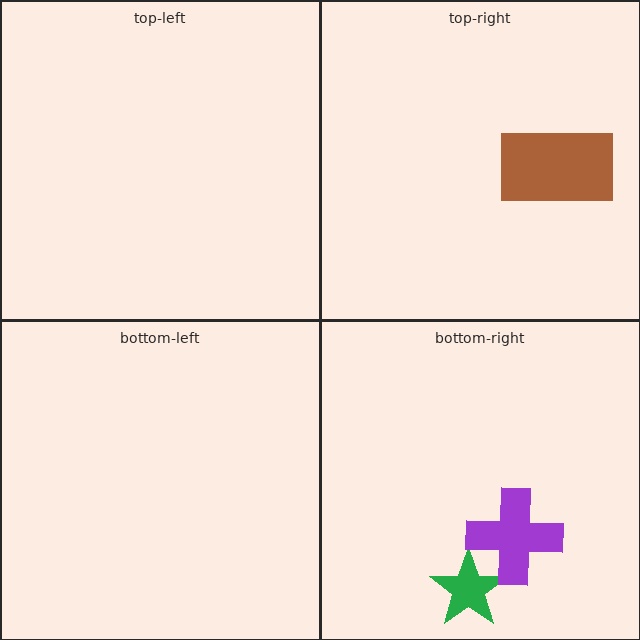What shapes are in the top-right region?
The brown rectangle.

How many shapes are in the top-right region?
1.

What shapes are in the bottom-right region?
The green star, the purple cross.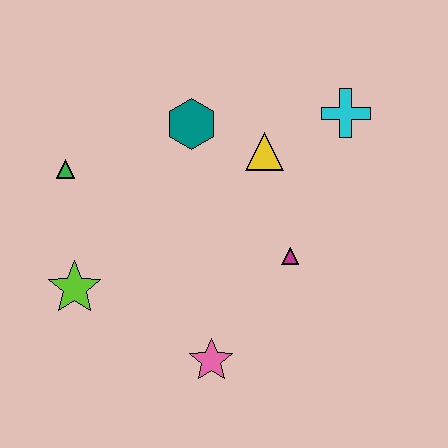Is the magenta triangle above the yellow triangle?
No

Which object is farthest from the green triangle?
The cyan cross is farthest from the green triangle.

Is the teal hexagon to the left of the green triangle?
No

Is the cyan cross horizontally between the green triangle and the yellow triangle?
No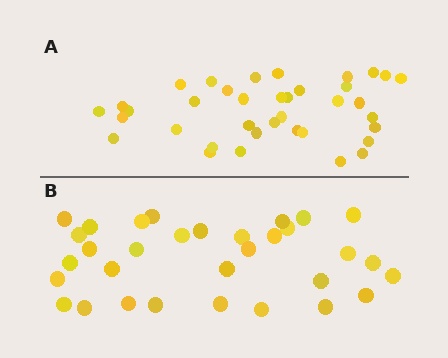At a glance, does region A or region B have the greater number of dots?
Region A (the top region) has more dots.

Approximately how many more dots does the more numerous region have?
Region A has about 5 more dots than region B.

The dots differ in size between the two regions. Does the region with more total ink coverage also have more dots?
No. Region B has more total ink coverage because its dots are larger, but region A actually contains more individual dots. Total area can be misleading — the number of items is what matters here.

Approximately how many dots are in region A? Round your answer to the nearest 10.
About 40 dots. (The exact count is 37, which rounds to 40.)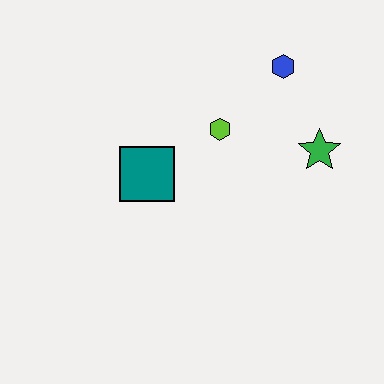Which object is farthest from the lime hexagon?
The green star is farthest from the lime hexagon.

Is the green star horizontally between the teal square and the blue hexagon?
No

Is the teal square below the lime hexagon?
Yes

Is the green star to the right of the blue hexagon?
Yes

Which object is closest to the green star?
The blue hexagon is closest to the green star.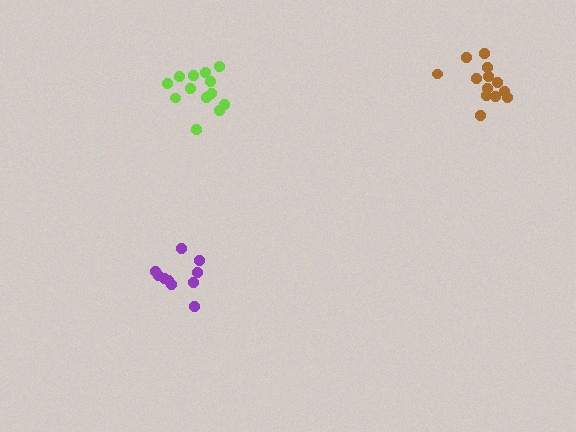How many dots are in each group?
Group 1: 13 dots, Group 2: 13 dots, Group 3: 10 dots (36 total).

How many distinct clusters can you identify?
There are 3 distinct clusters.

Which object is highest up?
The lime cluster is topmost.